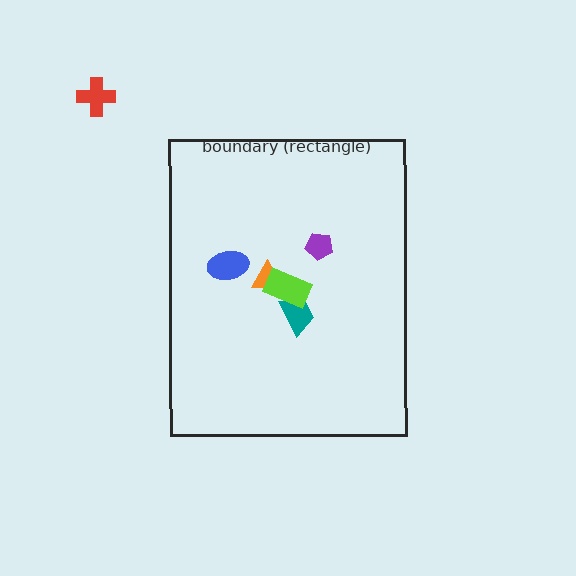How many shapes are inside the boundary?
5 inside, 1 outside.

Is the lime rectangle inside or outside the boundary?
Inside.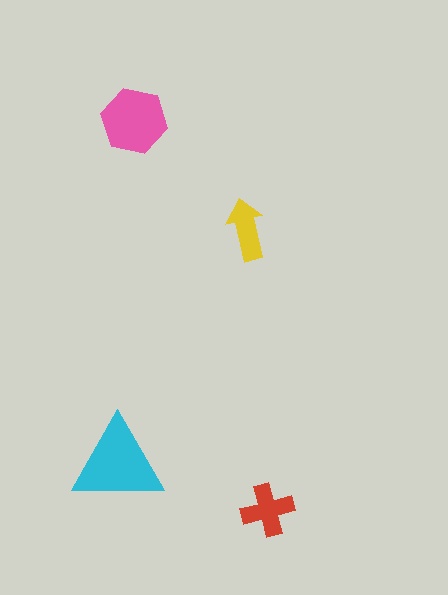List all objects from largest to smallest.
The cyan triangle, the pink hexagon, the red cross, the yellow arrow.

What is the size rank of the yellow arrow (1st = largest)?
4th.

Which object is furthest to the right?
The red cross is rightmost.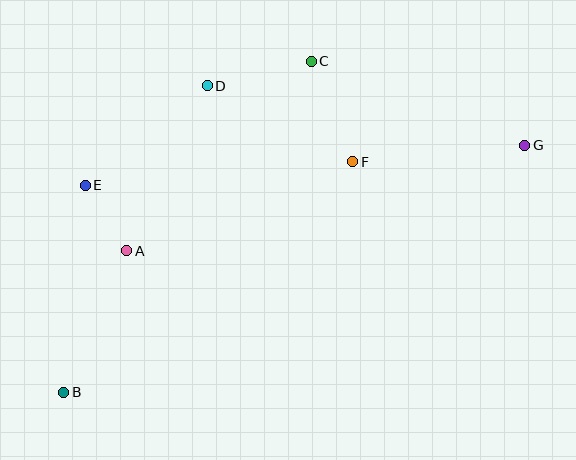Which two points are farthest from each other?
Points B and G are farthest from each other.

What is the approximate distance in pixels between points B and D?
The distance between B and D is approximately 338 pixels.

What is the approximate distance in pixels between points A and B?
The distance between A and B is approximately 155 pixels.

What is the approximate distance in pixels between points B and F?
The distance between B and F is approximately 370 pixels.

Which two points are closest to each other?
Points A and E are closest to each other.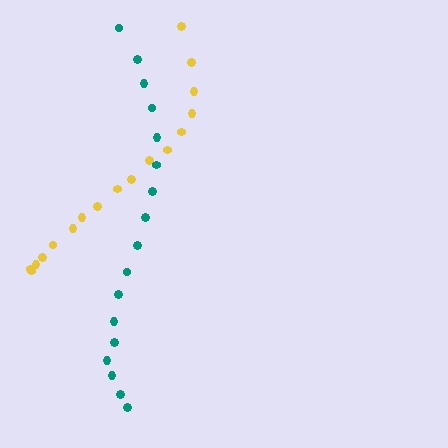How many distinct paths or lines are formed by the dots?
There are 2 distinct paths.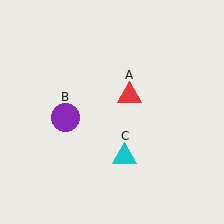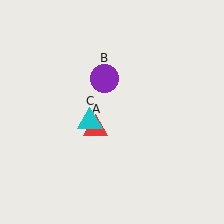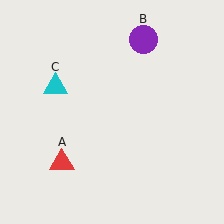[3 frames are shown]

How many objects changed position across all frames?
3 objects changed position: red triangle (object A), purple circle (object B), cyan triangle (object C).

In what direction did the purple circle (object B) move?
The purple circle (object B) moved up and to the right.